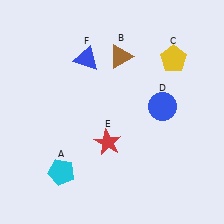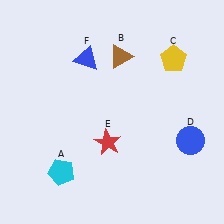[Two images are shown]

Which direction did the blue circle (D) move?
The blue circle (D) moved down.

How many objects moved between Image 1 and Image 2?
1 object moved between the two images.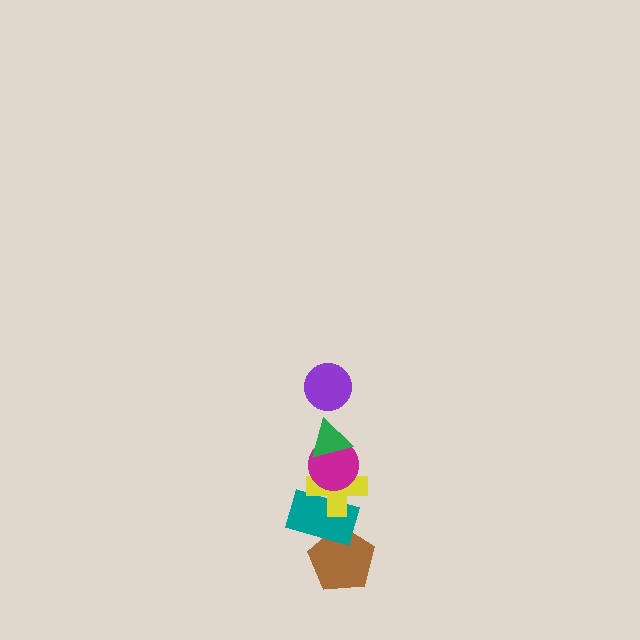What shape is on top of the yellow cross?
The magenta circle is on top of the yellow cross.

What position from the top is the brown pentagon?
The brown pentagon is 6th from the top.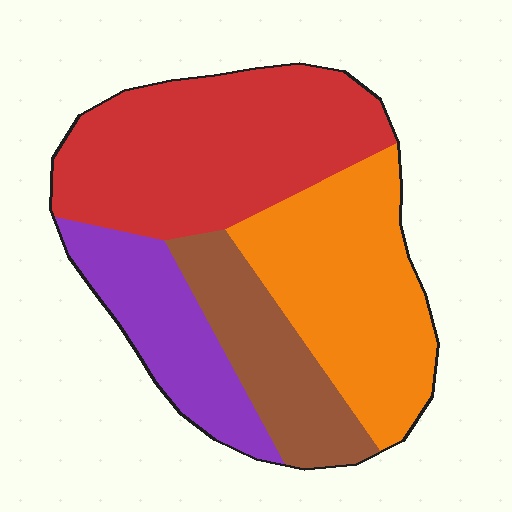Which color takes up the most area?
Red, at roughly 35%.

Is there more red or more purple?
Red.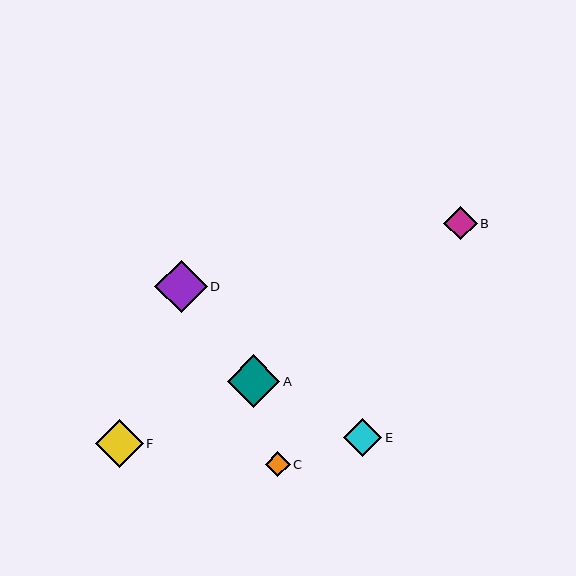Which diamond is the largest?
Diamond A is the largest with a size of approximately 53 pixels.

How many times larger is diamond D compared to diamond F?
Diamond D is approximately 1.1 times the size of diamond F.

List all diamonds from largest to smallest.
From largest to smallest: A, D, F, E, B, C.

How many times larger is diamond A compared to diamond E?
Diamond A is approximately 1.4 times the size of diamond E.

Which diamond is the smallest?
Diamond C is the smallest with a size of approximately 25 pixels.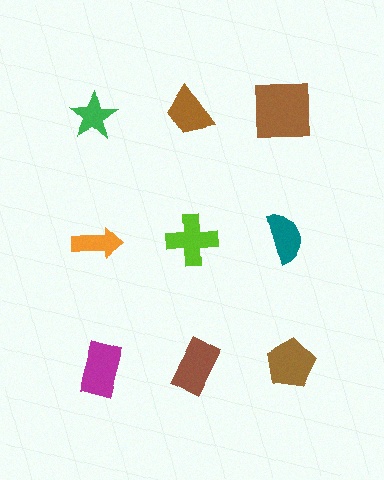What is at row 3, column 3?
A brown pentagon.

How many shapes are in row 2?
3 shapes.